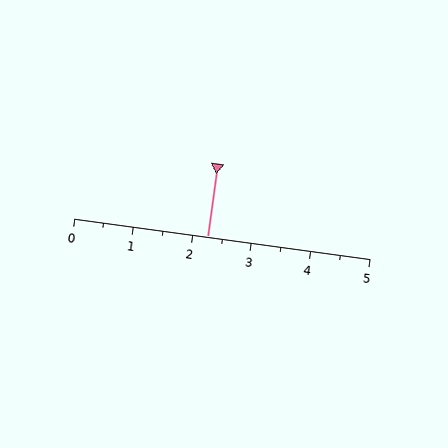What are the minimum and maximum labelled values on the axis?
The axis runs from 0 to 5.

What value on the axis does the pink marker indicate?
The marker indicates approximately 2.2.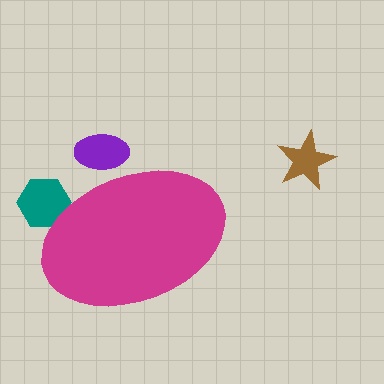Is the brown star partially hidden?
No, the brown star is fully visible.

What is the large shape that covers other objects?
A magenta ellipse.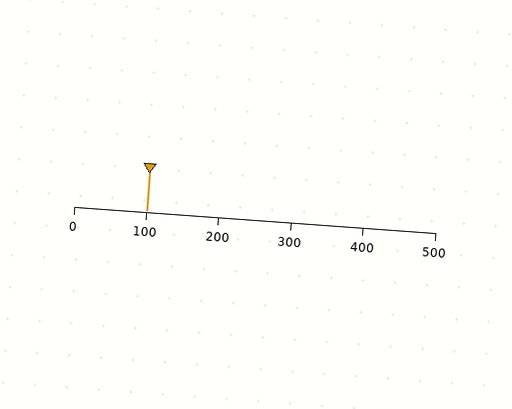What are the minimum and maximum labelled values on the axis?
The axis runs from 0 to 500.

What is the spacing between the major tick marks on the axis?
The major ticks are spaced 100 apart.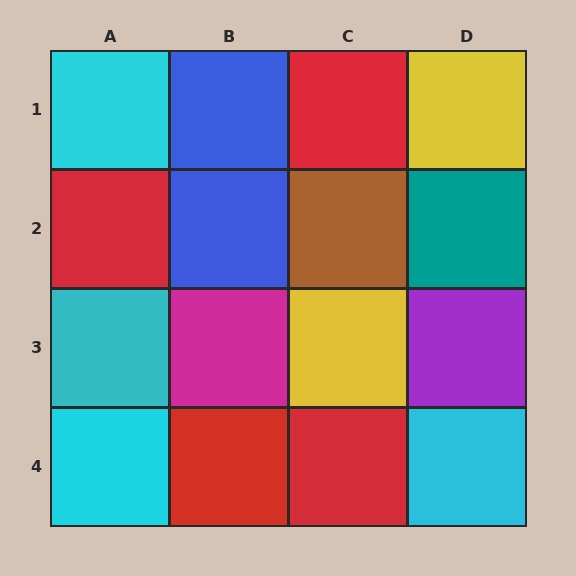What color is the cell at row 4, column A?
Cyan.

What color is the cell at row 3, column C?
Yellow.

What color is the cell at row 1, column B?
Blue.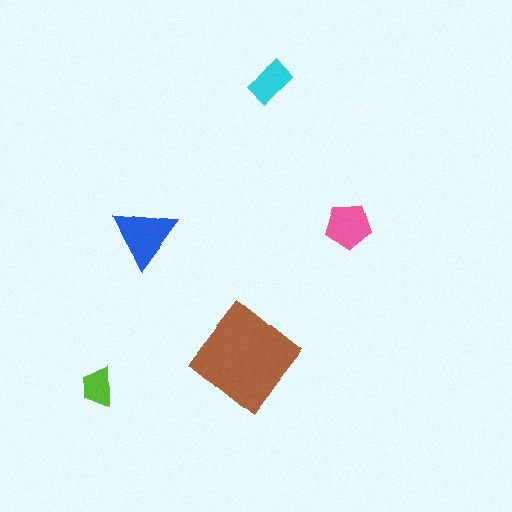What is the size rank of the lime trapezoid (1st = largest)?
5th.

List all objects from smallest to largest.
The lime trapezoid, the cyan rectangle, the pink pentagon, the blue triangle, the brown diamond.